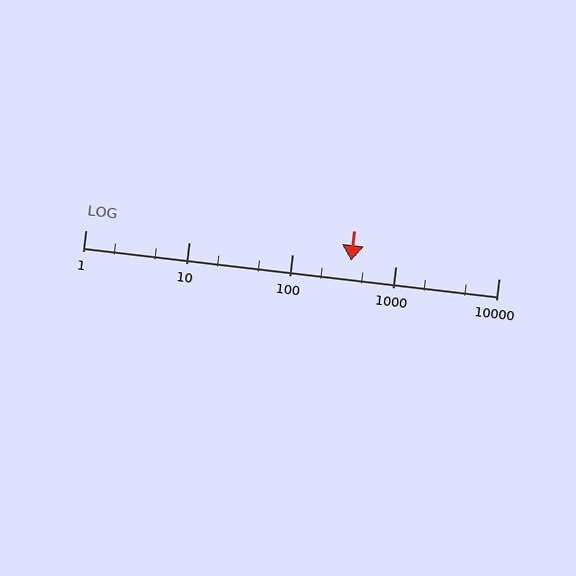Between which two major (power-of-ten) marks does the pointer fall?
The pointer is between 100 and 1000.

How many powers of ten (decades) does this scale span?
The scale spans 4 decades, from 1 to 10000.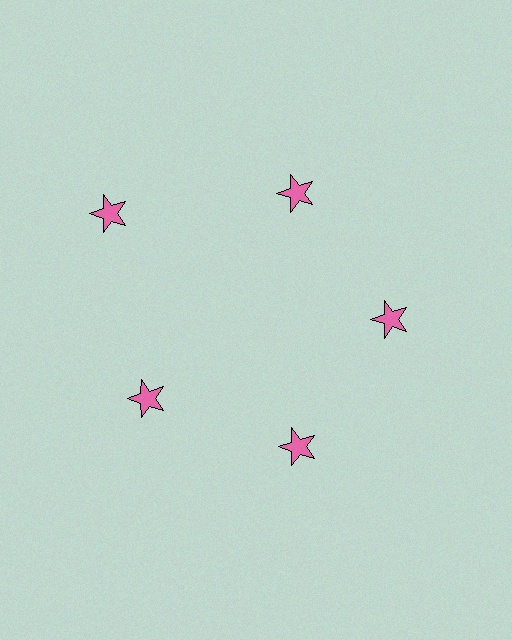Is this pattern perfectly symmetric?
No. The 5 pink stars are arranged in a ring, but one element near the 10 o'clock position is pushed outward from the center, breaking the 5-fold rotational symmetry.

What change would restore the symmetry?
The symmetry would be restored by moving it inward, back onto the ring so that all 5 stars sit at equal angles and equal distance from the center.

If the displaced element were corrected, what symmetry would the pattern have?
It would have 5-fold rotational symmetry — the pattern would map onto itself every 72 degrees.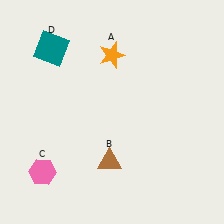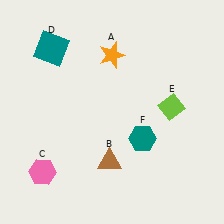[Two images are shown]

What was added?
A lime diamond (E), a teal hexagon (F) were added in Image 2.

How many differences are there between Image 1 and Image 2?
There are 2 differences between the two images.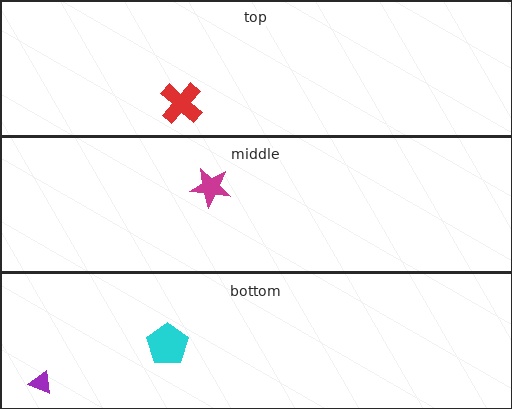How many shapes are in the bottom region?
2.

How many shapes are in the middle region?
1.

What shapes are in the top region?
The red cross.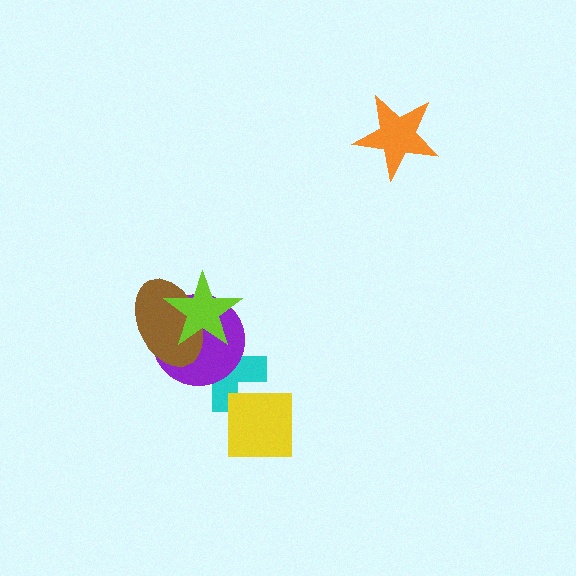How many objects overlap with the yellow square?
1 object overlaps with the yellow square.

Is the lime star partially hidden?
No, no other shape covers it.